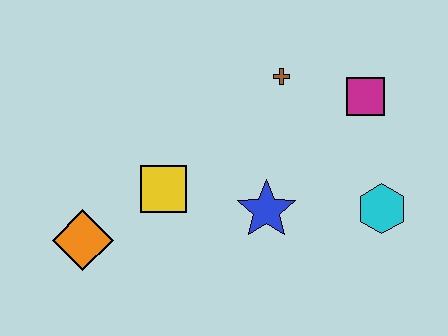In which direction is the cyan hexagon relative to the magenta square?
The cyan hexagon is below the magenta square.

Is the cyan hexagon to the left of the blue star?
No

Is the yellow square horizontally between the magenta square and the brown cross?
No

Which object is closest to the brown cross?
The magenta square is closest to the brown cross.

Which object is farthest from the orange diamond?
The magenta square is farthest from the orange diamond.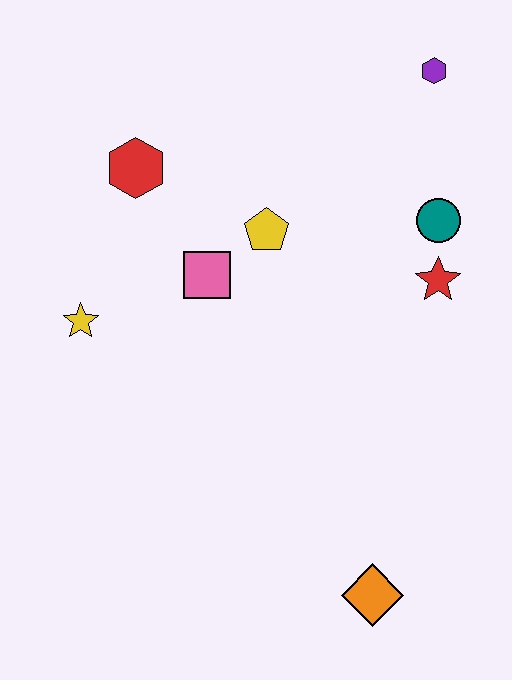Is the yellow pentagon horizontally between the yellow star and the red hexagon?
No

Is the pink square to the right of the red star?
No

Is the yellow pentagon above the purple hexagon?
No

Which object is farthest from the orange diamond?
The purple hexagon is farthest from the orange diamond.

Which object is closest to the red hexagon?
The pink square is closest to the red hexagon.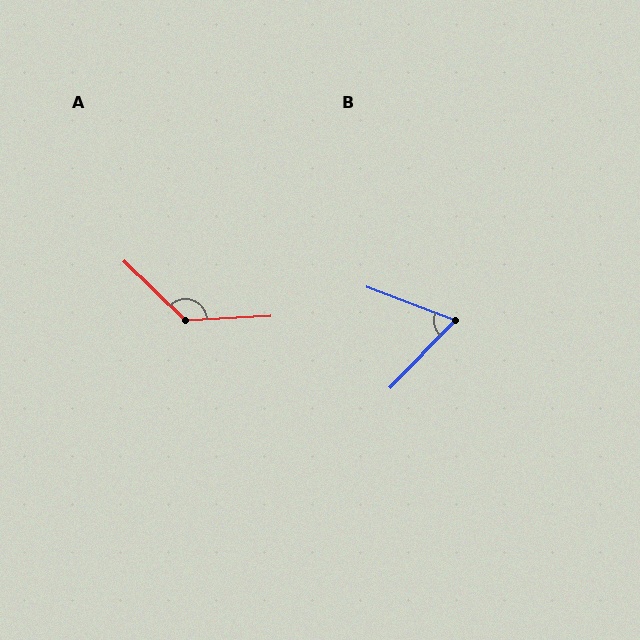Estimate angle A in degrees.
Approximately 133 degrees.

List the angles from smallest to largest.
B (67°), A (133°).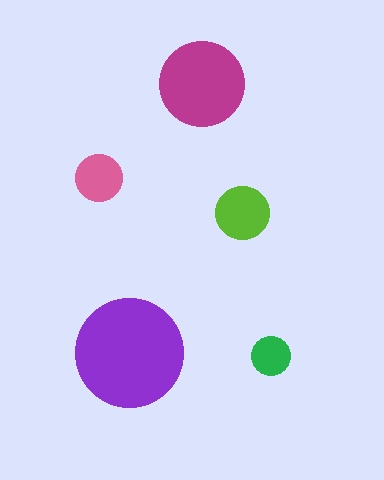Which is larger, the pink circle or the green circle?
The pink one.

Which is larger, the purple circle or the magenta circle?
The purple one.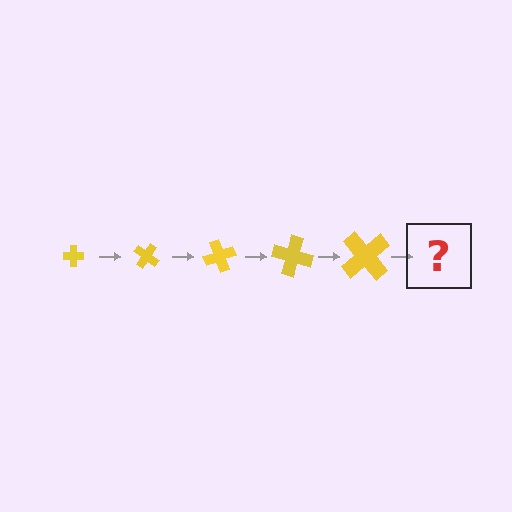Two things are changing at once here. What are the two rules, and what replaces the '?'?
The two rules are that the cross grows larger each step and it rotates 35 degrees each step. The '?' should be a cross, larger than the previous one and rotated 175 degrees from the start.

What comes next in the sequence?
The next element should be a cross, larger than the previous one and rotated 175 degrees from the start.